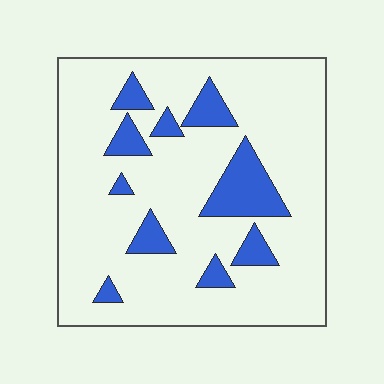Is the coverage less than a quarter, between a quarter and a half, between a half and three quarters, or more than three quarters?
Less than a quarter.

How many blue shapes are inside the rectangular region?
10.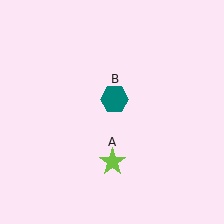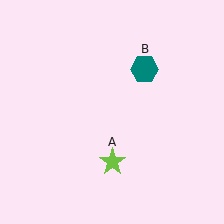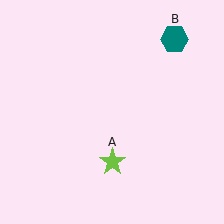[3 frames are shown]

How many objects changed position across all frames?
1 object changed position: teal hexagon (object B).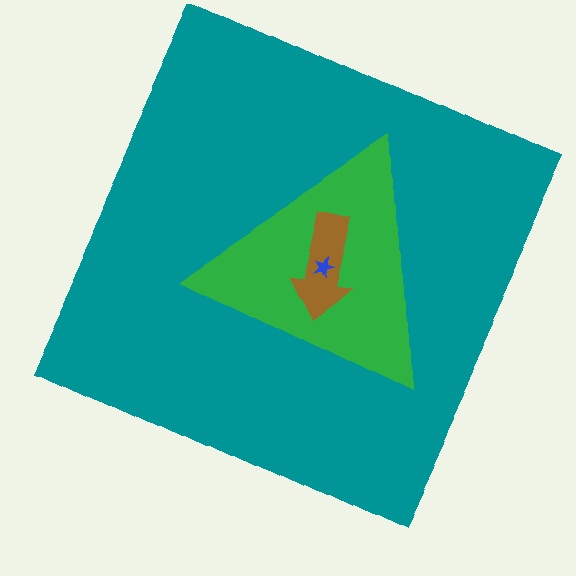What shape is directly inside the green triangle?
The brown arrow.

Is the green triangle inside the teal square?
Yes.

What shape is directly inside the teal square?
The green triangle.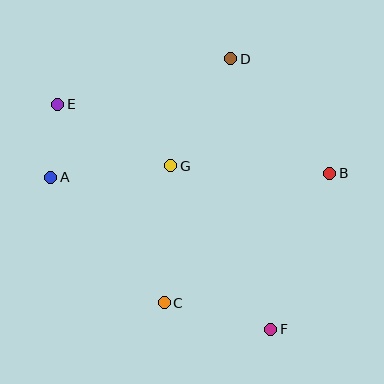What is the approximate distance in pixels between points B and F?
The distance between B and F is approximately 167 pixels.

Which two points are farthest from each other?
Points E and F are farthest from each other.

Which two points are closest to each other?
Points A and E are closest to each other.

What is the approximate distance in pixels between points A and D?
The distance between A and D is approximately 215 pixels.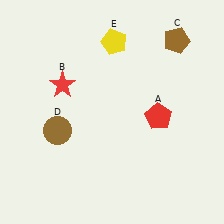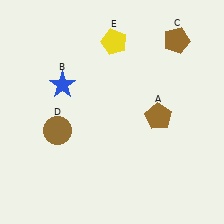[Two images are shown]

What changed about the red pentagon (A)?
In Image 1, A is red. In Image 2, it changed to brown.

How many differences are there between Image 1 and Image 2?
There are 2 differences between the two images.